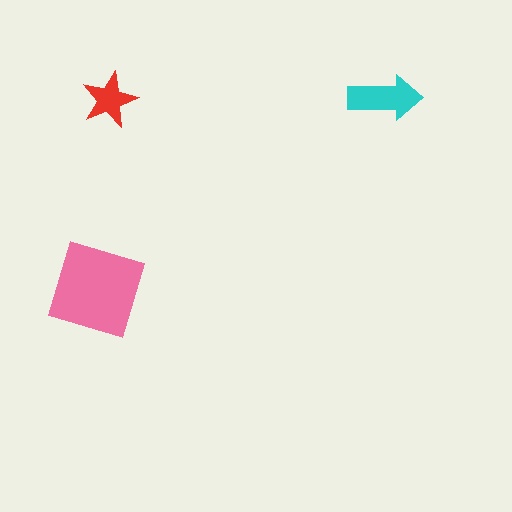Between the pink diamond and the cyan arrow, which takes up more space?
The pink diamond.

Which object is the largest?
The pink diamond.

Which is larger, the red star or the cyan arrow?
The cyan arrow.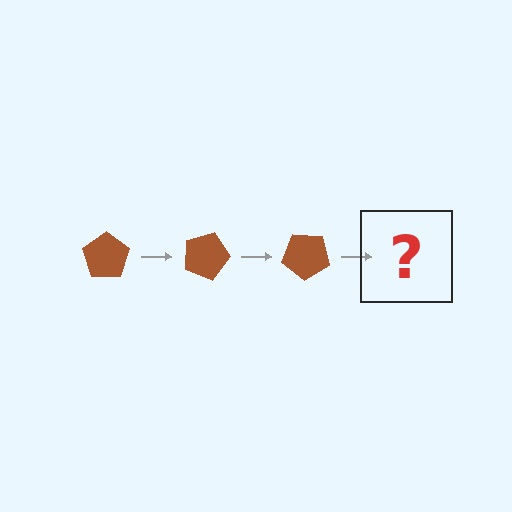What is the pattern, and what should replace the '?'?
The pattern is that the pentagon rotates 20 degrees each step. The '?' should be a brown pentagon rotated 60 degrees.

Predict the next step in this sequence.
The next step is a brown pentagon rotated 60 degrees.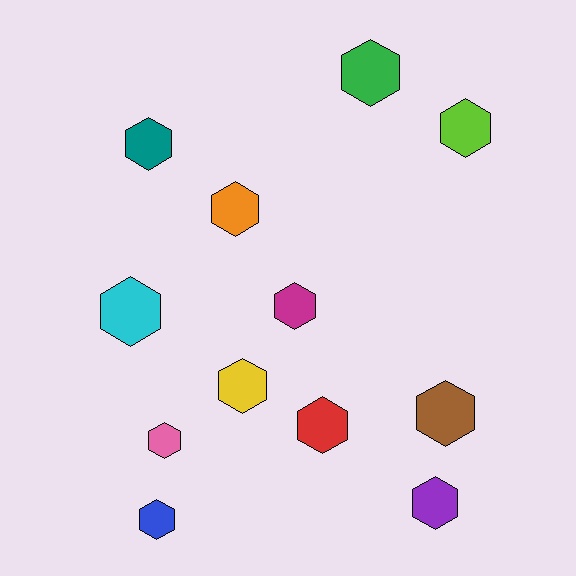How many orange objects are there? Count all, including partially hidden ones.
There is 1 orange object.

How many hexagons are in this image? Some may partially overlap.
There are 12 hexagons.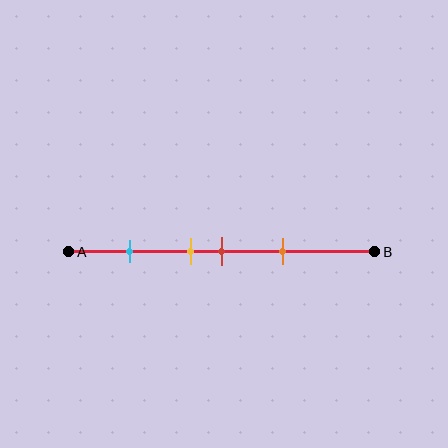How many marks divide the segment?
There are 4 marks dividing the segment.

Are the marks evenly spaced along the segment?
No, the marks are not evenly spaced.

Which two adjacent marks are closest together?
The yellow and red marks are the closest adjacent pair.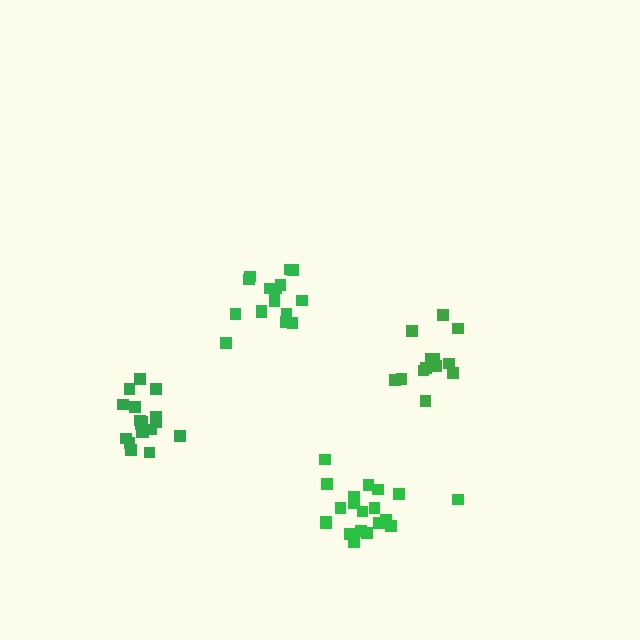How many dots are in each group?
Group 1: 17 dots, Group 2: 18 dots, Group 3: 20 dots, Group 4: 15 dots (70 total).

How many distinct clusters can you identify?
There are 4 distinct clusters.